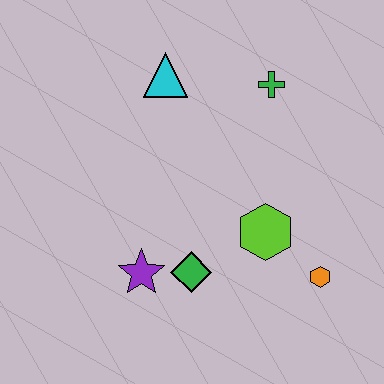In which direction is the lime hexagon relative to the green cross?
The lime hexagon is below the green cross.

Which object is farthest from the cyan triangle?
The orange hexagon is farthest from the cyan triangle.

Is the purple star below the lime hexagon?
Yes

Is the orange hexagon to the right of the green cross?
Yes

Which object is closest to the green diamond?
The purple star is closest to the green diamond.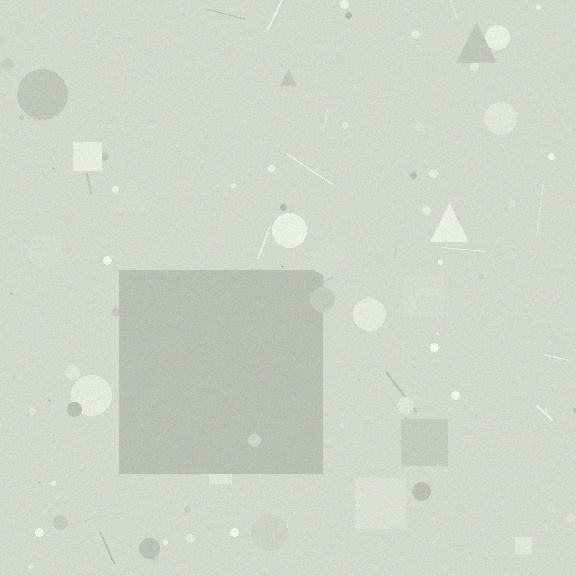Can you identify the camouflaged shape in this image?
The camouflaged shape is a square.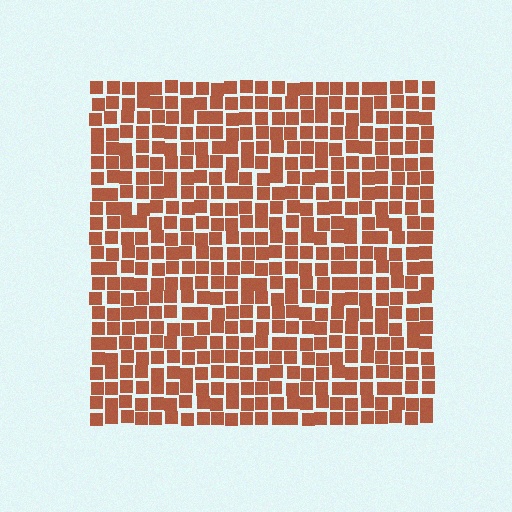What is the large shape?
The large shape is a square.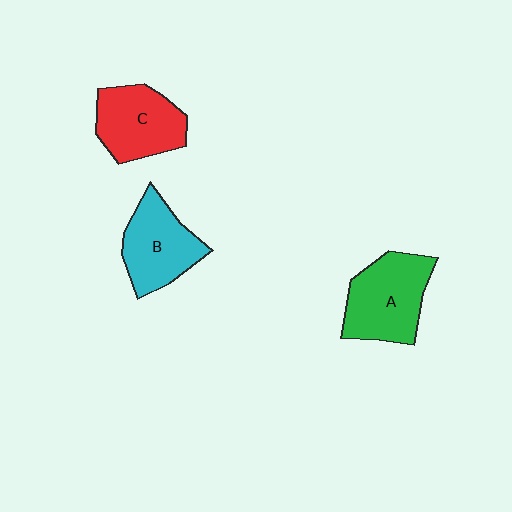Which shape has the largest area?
Shape A (green).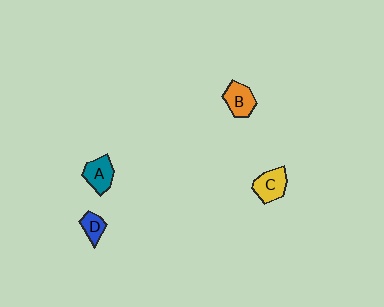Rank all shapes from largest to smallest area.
From largest to smallest: C (yellow), B (orange), A (teal), D (blue).